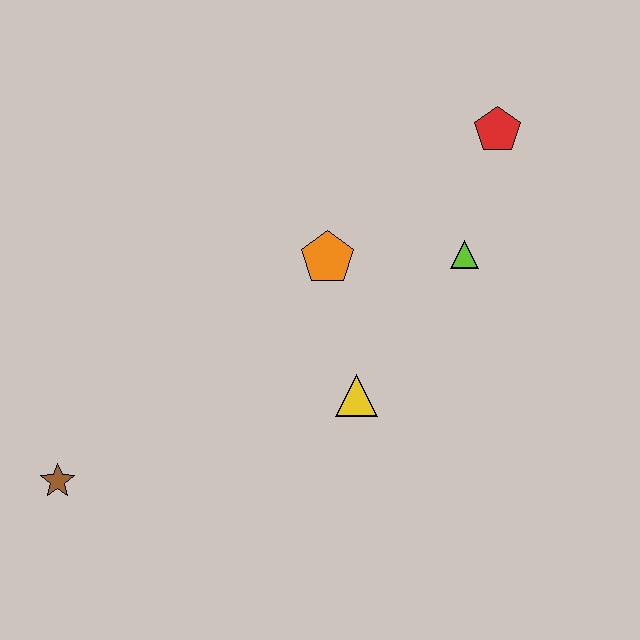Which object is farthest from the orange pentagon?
The brown star is farthest from the orange pentagon.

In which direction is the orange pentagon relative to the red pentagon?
The orange pentagon is to the left of the red pentagon.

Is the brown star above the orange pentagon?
No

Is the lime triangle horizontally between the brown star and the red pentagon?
Yes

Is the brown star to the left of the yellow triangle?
Yes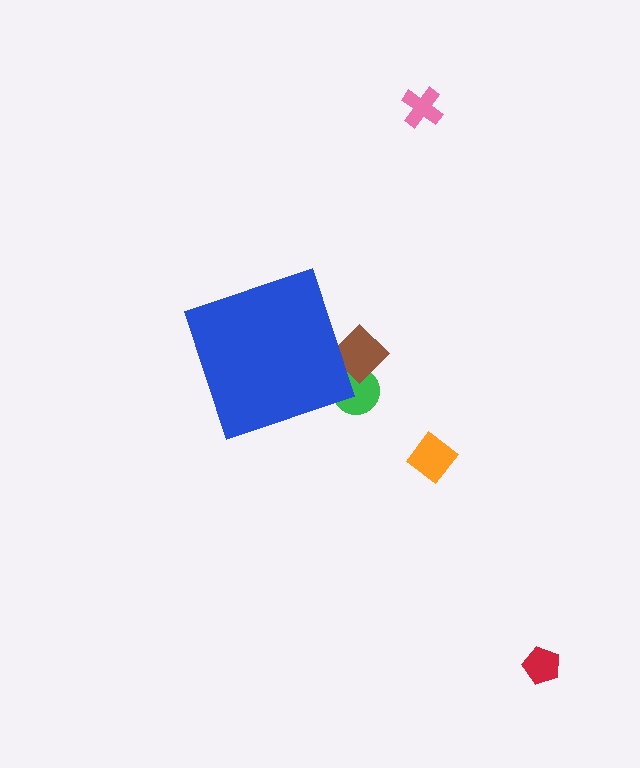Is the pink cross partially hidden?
No, the pink cross is fully visible.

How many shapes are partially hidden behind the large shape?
2 shapes are partially hidden.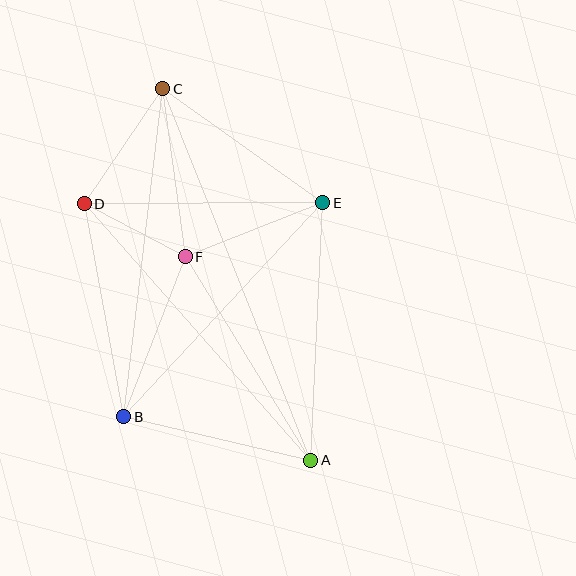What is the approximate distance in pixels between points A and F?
The distance between A and F is approximately 239 pixels.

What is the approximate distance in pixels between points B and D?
The distance between B and D is approximately 216 pixels.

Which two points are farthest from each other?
Points A and C are farthest from each other.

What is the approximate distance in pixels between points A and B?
The distance between A and B is approximately 192 pixels.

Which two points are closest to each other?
Points D and F are closest to each other.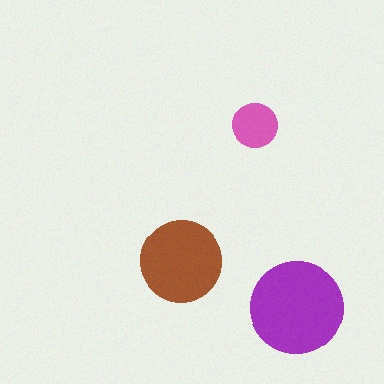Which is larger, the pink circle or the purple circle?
The purple one.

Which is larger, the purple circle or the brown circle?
The purple one.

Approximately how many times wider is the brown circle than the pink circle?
About 2 times wider.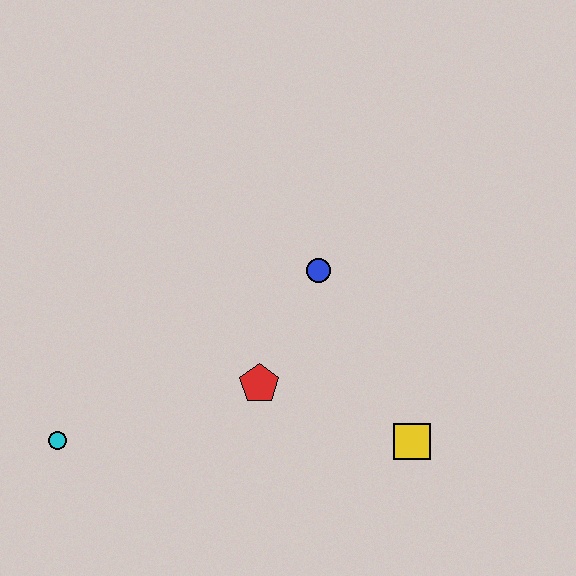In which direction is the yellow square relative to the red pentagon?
The yellow square is to the right of the red pentagon.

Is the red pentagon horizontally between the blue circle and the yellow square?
No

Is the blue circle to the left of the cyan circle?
No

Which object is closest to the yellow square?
The red pentagon is closest to the yellow square.